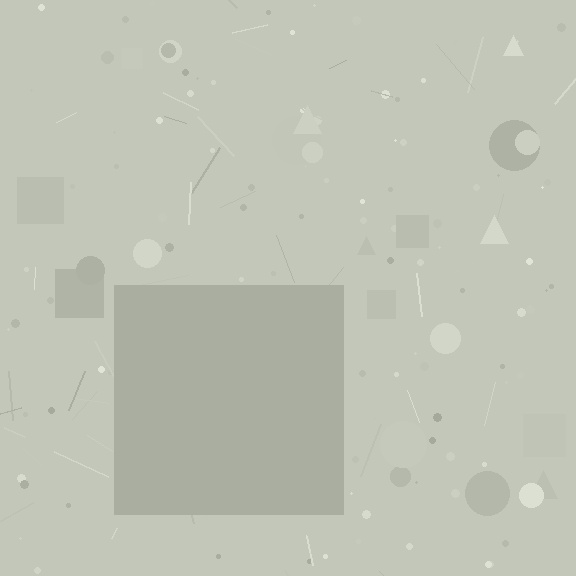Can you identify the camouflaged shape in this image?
The camouflaged shape is a square.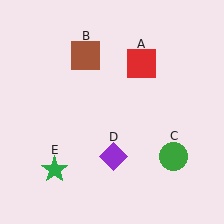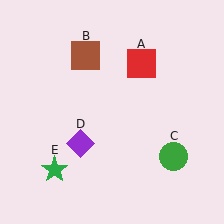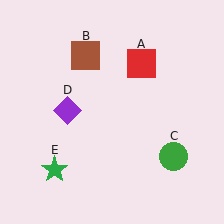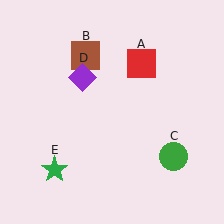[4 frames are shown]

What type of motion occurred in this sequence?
The purple diamond (object D) rotated clockwise around the center of the scene.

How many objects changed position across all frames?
1 object changed position: purple diamond (object D).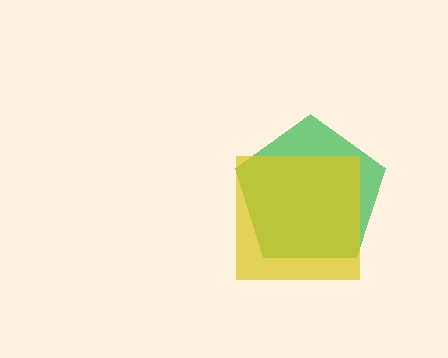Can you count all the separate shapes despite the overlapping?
Yes, there are 2 separate shapes.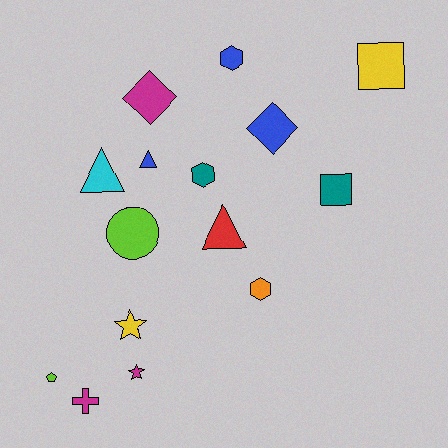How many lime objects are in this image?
There are 2 lime objects.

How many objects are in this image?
There are 15 objects.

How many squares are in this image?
There are 2 squares.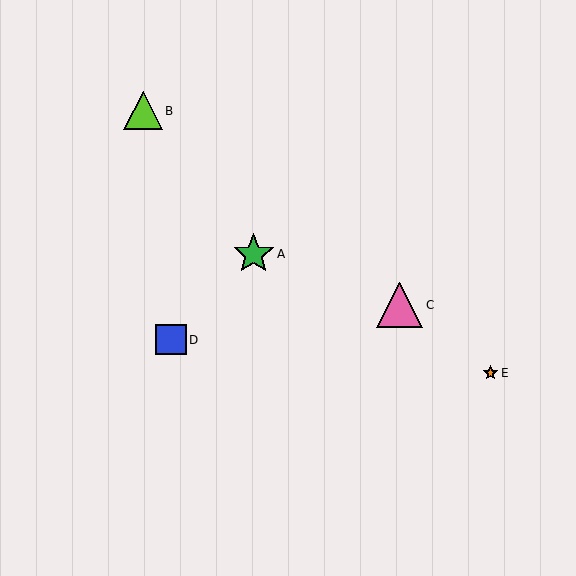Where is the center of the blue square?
The center of the blue square is at (171, 340).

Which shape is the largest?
The pink triangle (labeled C) is the largest.